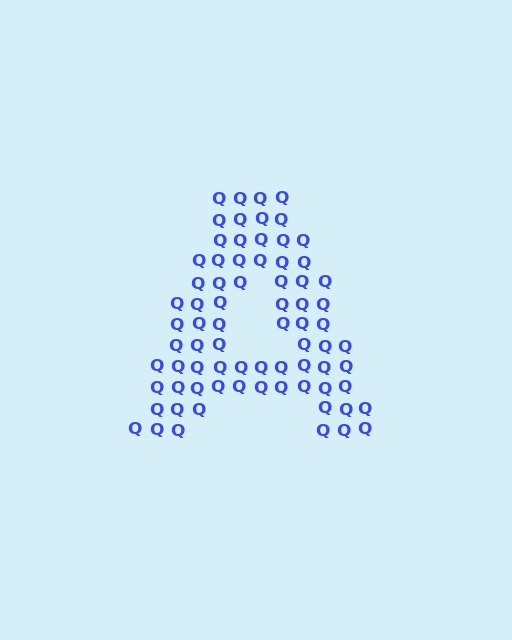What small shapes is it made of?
It is made of small letter Q's.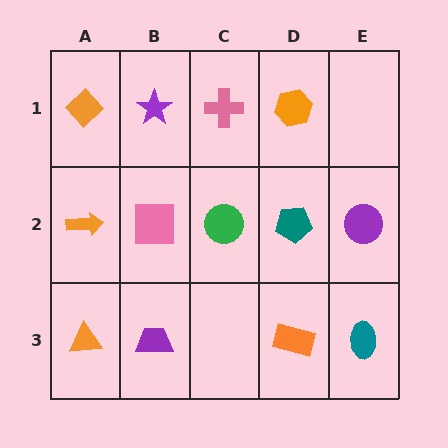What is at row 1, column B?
A purple star.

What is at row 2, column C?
A green circle.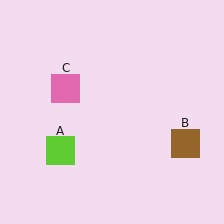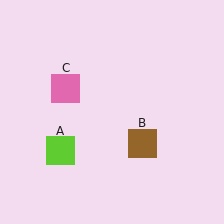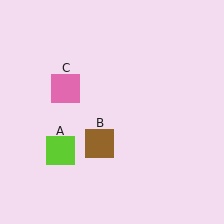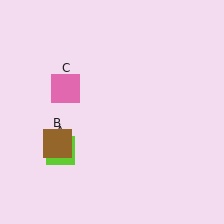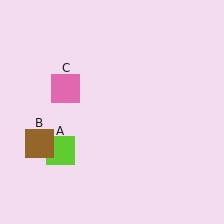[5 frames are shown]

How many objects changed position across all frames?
1 object changed position: brown square (object B).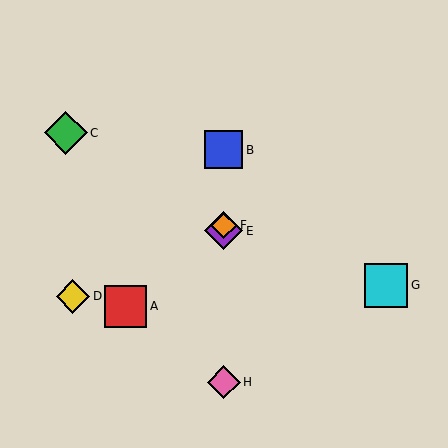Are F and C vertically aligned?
No, F is at x≈224 and C is at x≈66.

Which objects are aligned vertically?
Objects B, E, F, H are aligned vertically.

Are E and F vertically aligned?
Yes, both are at x≈224.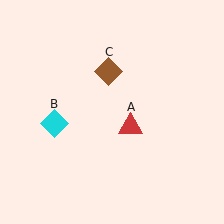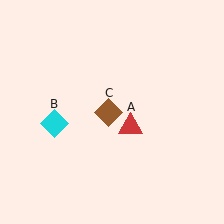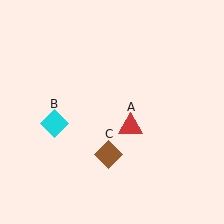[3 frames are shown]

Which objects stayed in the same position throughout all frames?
Red triangle (object A) and cyan diamond (object B) remained stationary.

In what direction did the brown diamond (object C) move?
The brown diamond (object C) moved down.